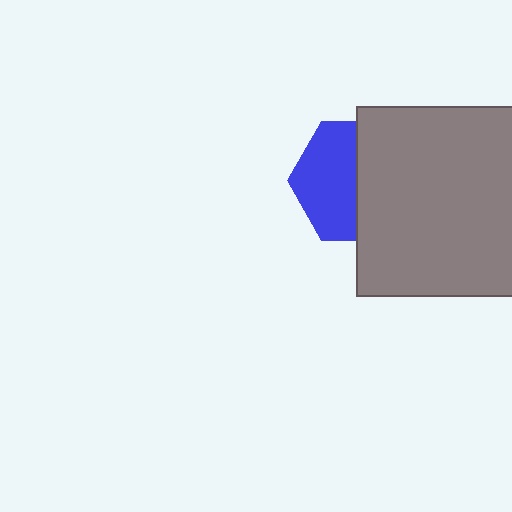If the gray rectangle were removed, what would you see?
You would see the complete blue hexagon.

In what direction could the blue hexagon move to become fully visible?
The blue hexagon could move left. That would shift it out from behind the gray rectangle entirely.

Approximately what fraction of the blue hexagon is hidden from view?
Roughly 50% of the blue hexagon is hidden behind the gray rectangle.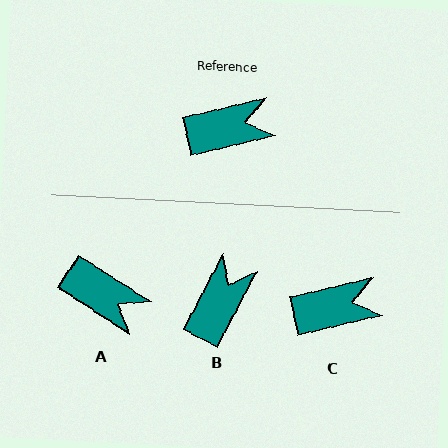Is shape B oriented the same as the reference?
No, it is off by about 49 degrees.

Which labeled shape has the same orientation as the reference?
C.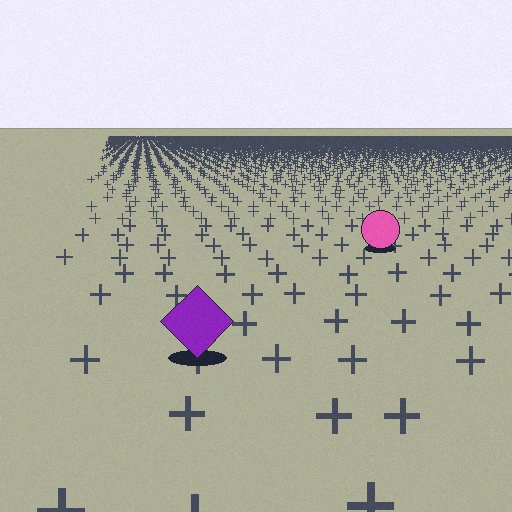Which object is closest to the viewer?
The purple diamond is closest. The texture marks near it are larger and more spread out.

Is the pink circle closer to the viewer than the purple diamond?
No. The purple diamond is closer — you can tell from the texture gradient: the ground texture is coarser near it.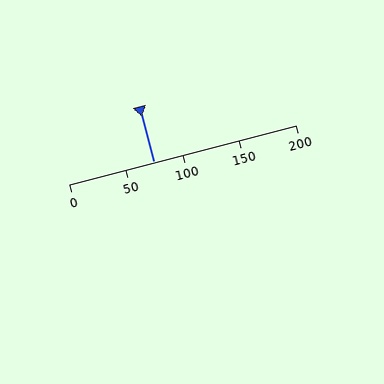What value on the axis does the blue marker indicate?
The marker indicates approximately 75.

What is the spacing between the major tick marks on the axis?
The major ticks are spaced 50 apart.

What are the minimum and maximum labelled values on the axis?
The axis runs from 0 to 200.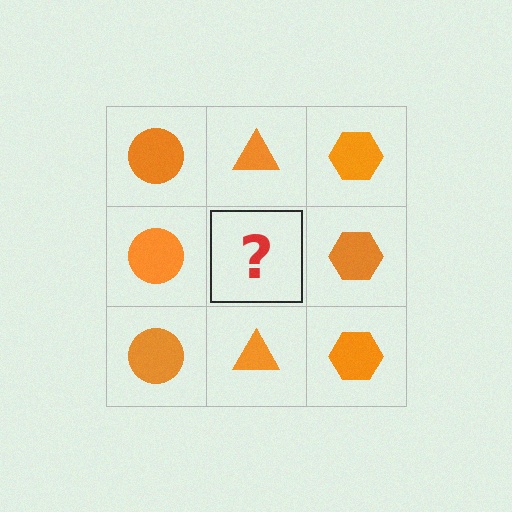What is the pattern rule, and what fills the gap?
The rule is that each column has a consistent shape. The gap should be filled with an orange triangle.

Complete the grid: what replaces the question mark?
The question mark should be replaced with an orange triangle.